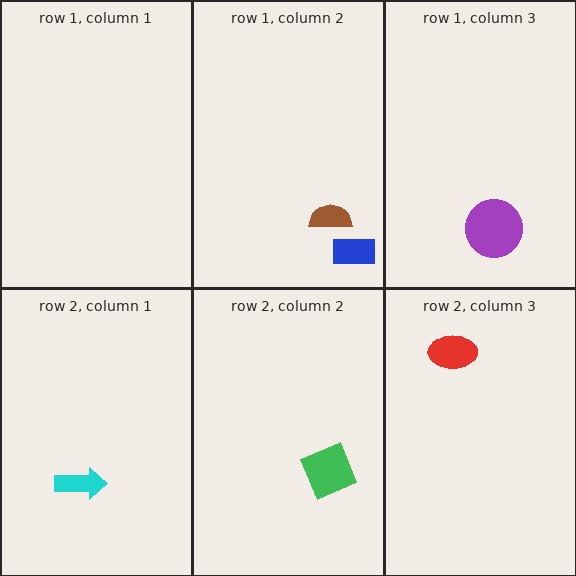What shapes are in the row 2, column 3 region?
The red ellipse.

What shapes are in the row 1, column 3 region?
The purple circle.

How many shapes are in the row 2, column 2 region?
1.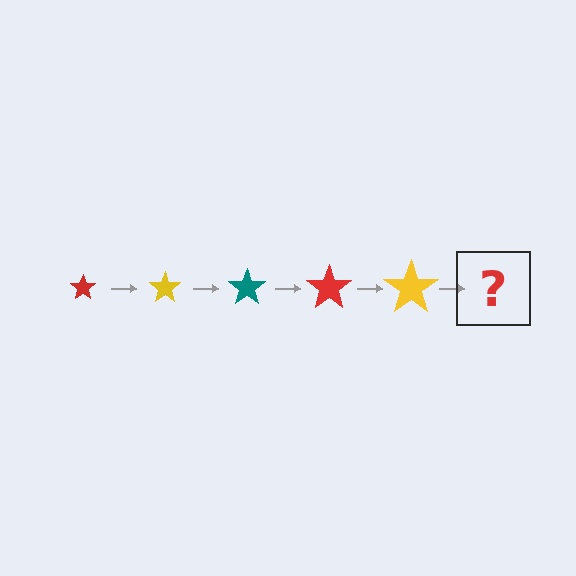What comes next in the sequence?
The next element should be a teal star, larger than the previous one.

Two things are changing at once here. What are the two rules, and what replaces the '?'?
The two rules are that the star grows larger each step and the color cycles through red, yellow, and teal. The '?' should be a teal star, larger than the previous one.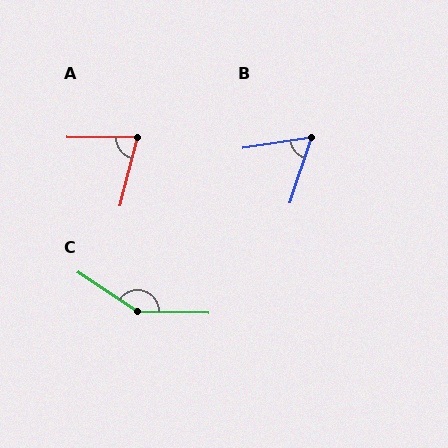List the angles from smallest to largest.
B (63°), A (76°), C (148°).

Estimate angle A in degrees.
Approximately 76 degrees.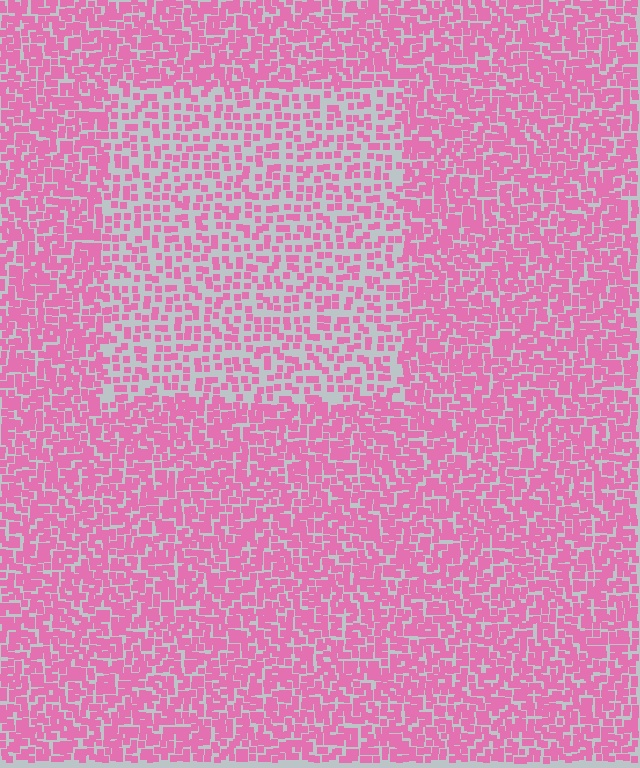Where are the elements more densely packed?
The elements are more densely packed outside the rectangle boundary.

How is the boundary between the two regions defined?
The boundary is defined by a change in element density (approximately 1.9x ratio). All elements are the same color, size, and shape.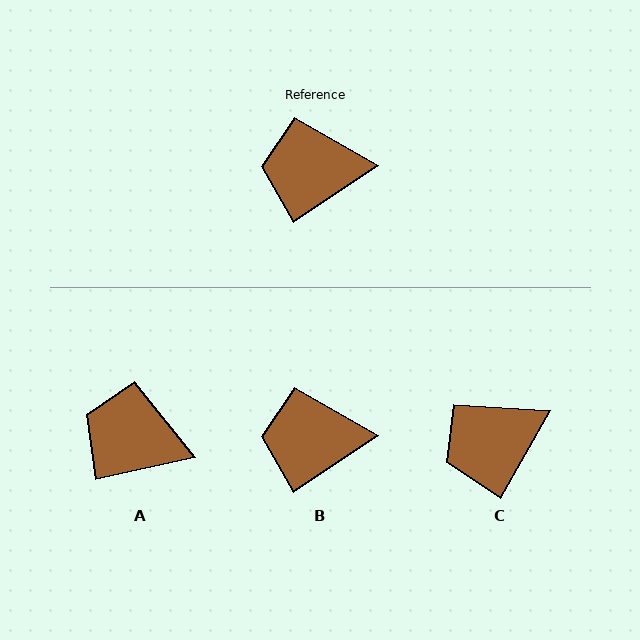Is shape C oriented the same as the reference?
No, it is off by about 27 degrees.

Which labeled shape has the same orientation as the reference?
B.